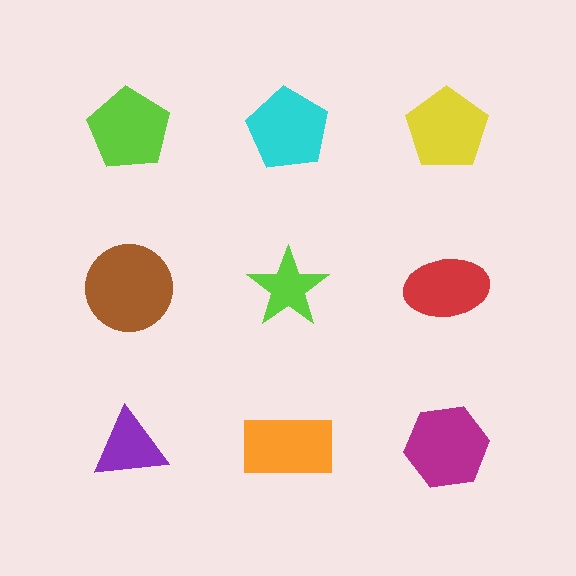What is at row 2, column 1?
A brown circle.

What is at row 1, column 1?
A lime pentagon.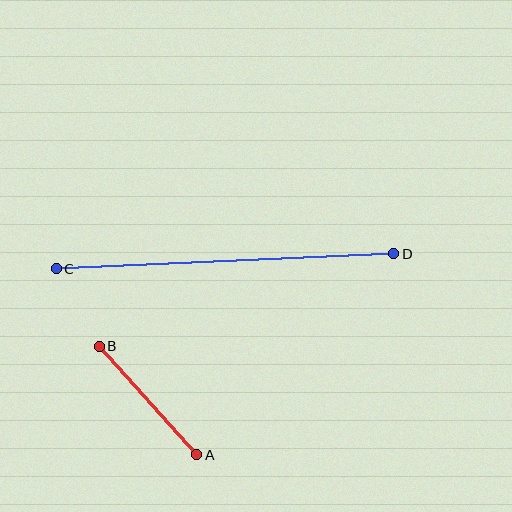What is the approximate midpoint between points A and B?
The midpoint is at approximately (148, 400) pixels.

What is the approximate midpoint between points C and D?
The midpoint is at approximately (225, 261) pixels.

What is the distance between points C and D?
The distance is approximately 338 pixels.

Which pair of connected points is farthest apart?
Points C and D are farthest apart.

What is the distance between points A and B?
The distance is approximately 146 pixels.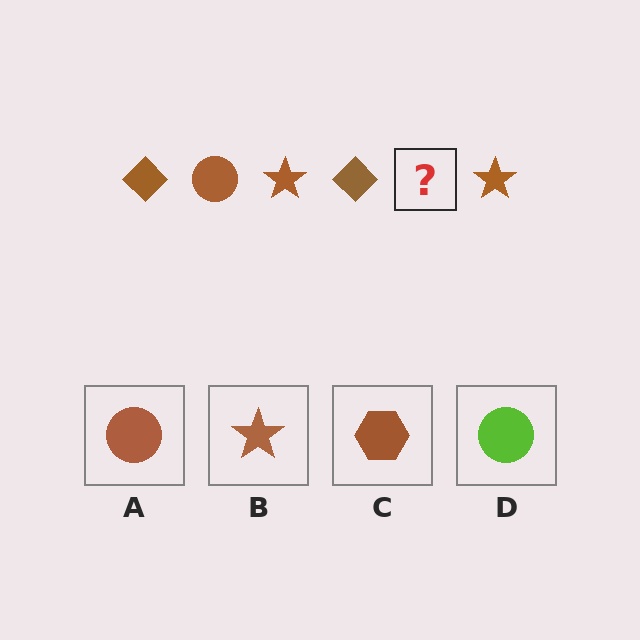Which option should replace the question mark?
Option A.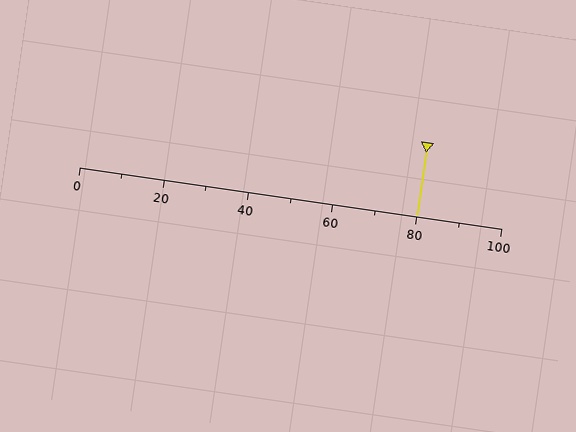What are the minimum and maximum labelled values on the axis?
The axis runs from 0 to 100.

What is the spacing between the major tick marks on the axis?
The major ticks are spaced 20 apart.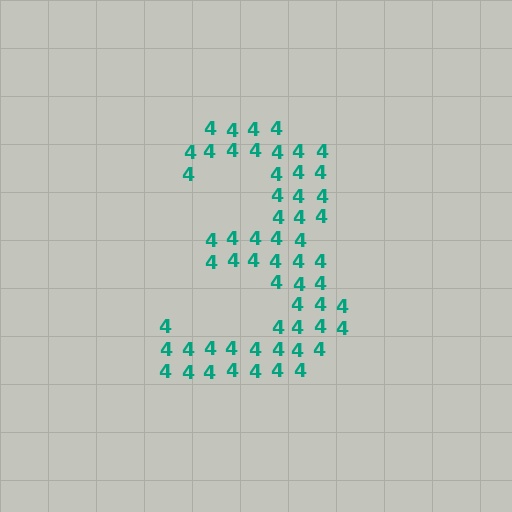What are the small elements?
The small elements are digit 4's.